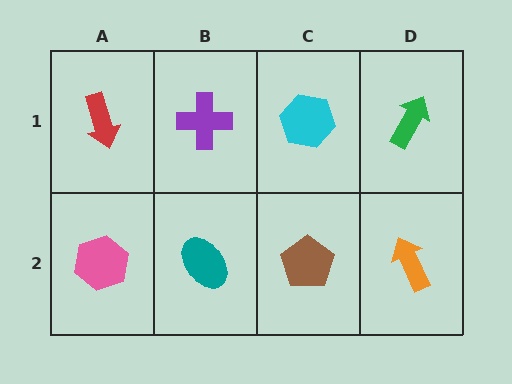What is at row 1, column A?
A red arrow.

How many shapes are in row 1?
4 shapes.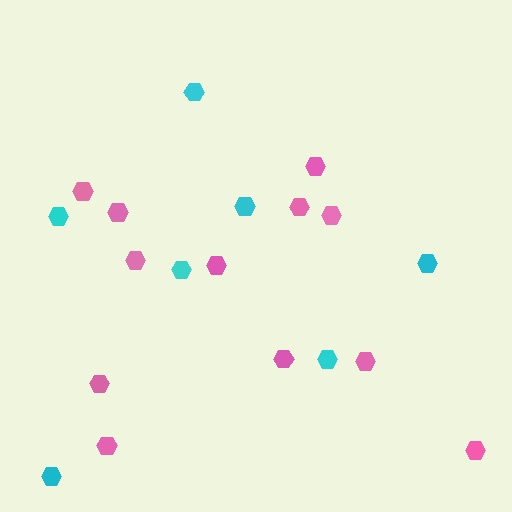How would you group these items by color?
There are 2 groups: one group of pink hexagons (12) and one group of cyan hexagons (7).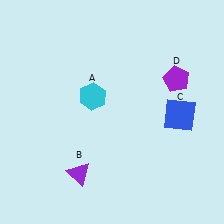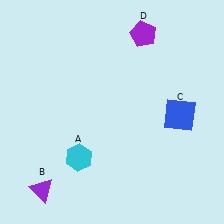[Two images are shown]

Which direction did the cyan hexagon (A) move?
The cyan hexagon (A) moved down.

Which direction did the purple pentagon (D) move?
The purple pentagon (D) moved up.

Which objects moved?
The objects that moved are: the cyan hexagon (A), the purple triangle (B), the purple pentagon (D).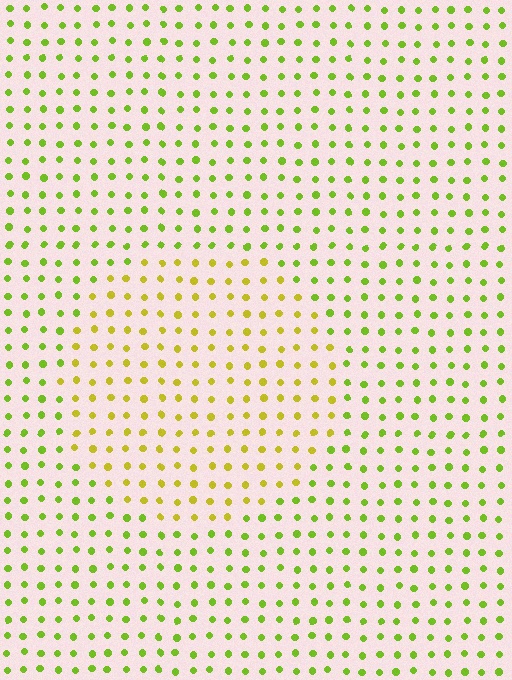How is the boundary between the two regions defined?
The boundary is defined purely by a slight shift in hue (about 31 degrees). Spacing, size, and orientation are identical on both sides.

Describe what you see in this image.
The image is filled with small lime elements in a uniform arrangement. A circle-shaped region is visible where the elements are tinted to a slightly different hue, forming a subtle color boundary.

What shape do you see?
I see a circle.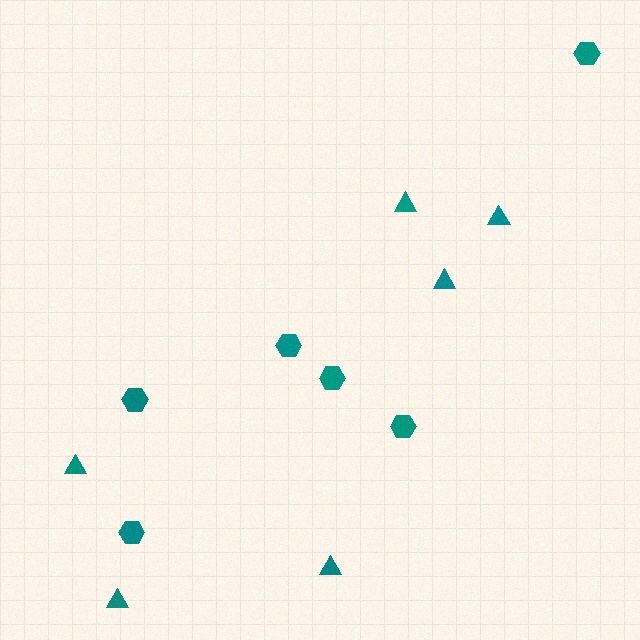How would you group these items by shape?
There are 2 groups: one group of triangles (6) and one group of hexagons (6).